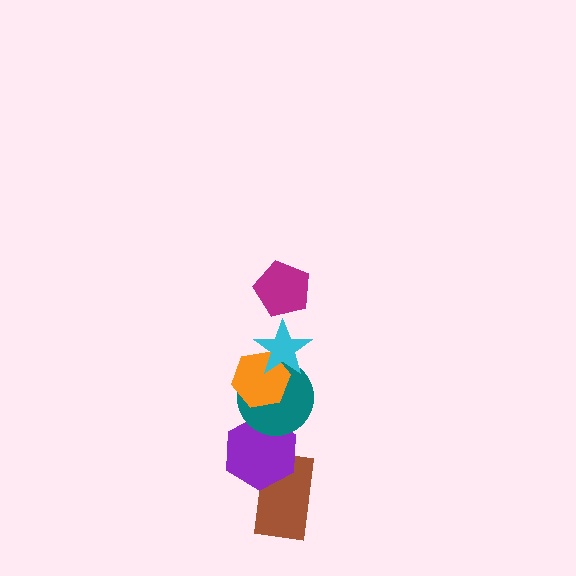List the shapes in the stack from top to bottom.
From top to bottom: the magenta pentagon, the cyan star, the orange hexagon, the teal circle, the purple hexagon, the brown rectangle.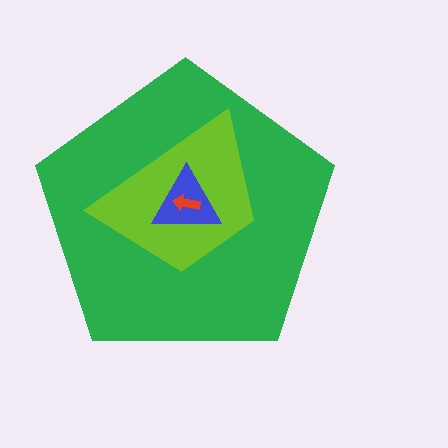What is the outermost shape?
The green pentagon.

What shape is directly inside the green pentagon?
The lime trapezoid.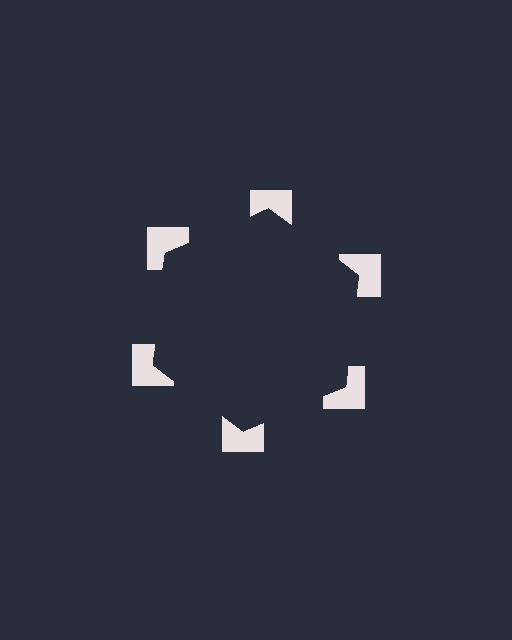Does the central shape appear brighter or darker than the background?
It typically appears slightly darker than the background, even though no actual brightness change is drawn.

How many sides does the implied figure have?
6 sides.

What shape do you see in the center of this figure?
An illusory hexagon — its edges are inferred from the aligned wedge cuts in the notched squares, not physically drawn.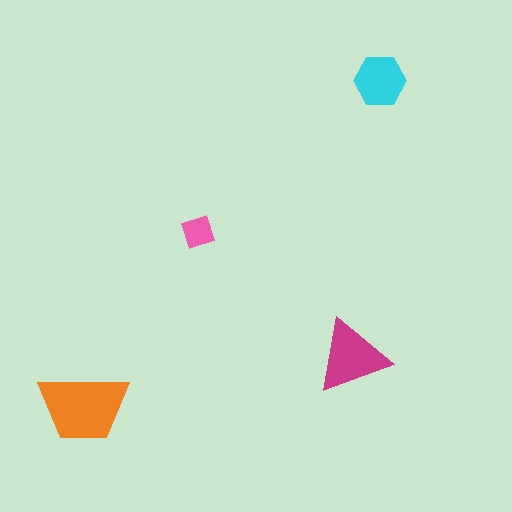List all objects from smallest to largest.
The pink square, the cyan hexagon, the magenta triangle, the orange trapezoid.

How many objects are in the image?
There are 4 objects in the image.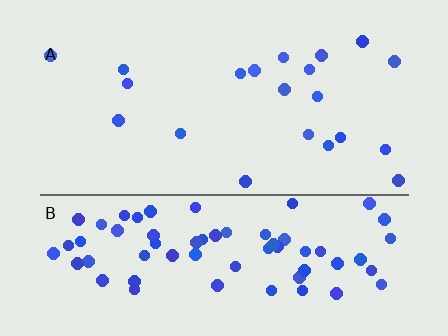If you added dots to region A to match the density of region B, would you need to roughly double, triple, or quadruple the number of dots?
Approximately quadruple.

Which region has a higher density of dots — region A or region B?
B (the bottom).